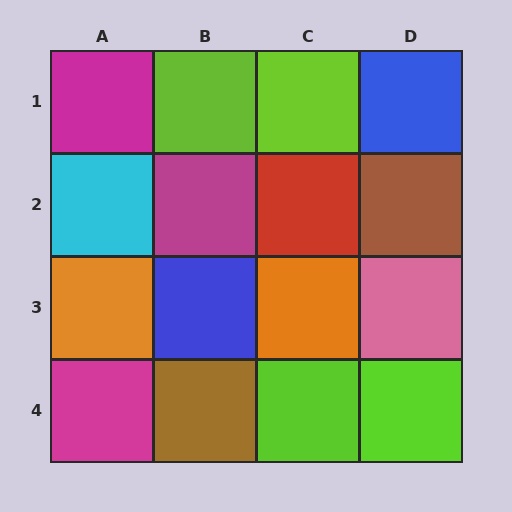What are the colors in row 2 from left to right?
Cyan, magenta, red, brown.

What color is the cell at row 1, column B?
Lime.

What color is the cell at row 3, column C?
Orange.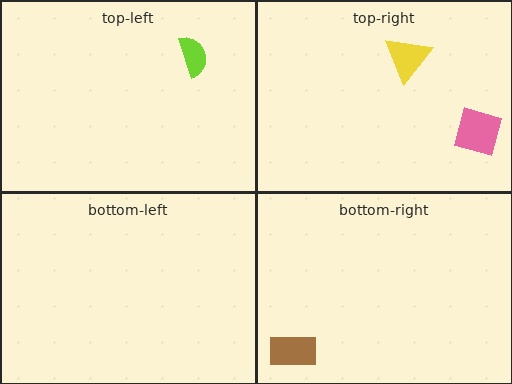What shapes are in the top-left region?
The lime semicircle.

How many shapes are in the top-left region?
1.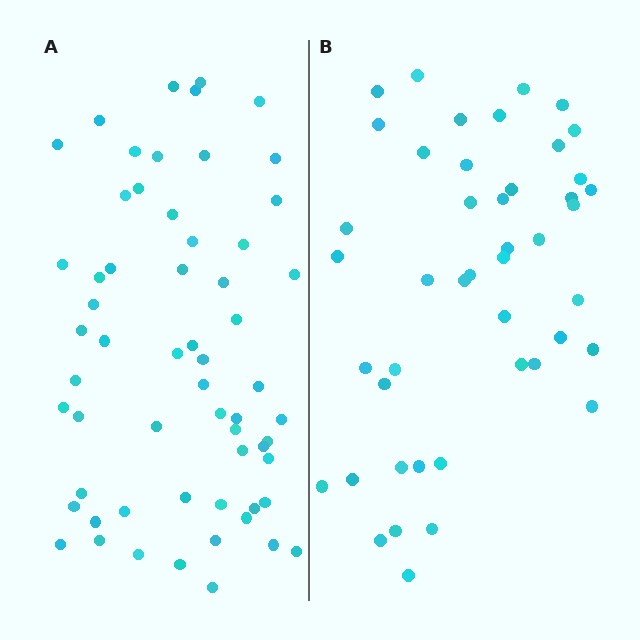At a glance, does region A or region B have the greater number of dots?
Region A (the left region) has more dots.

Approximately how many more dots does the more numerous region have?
Region A has approximately 15 more dots than region B.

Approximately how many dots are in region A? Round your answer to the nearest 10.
About 60 dots.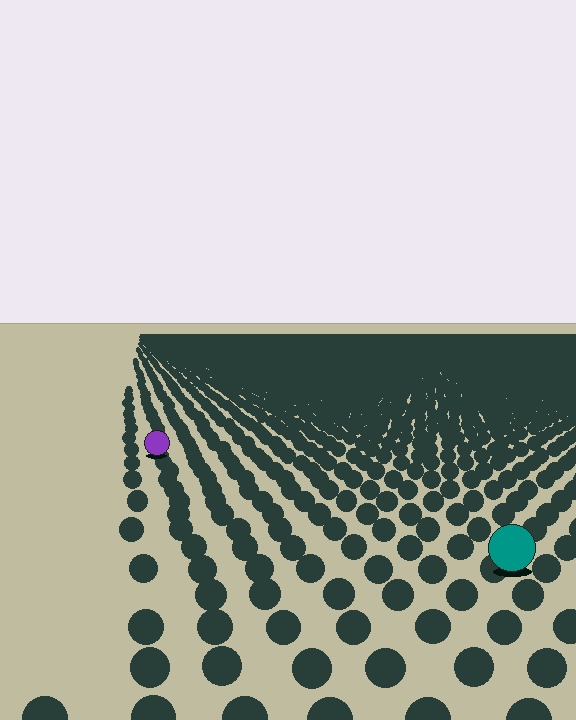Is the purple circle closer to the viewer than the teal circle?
No. The teal circle is closer — you can tell from the texture gradient: the ground texture is coarser near it.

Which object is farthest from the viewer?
The purple circle is farthest from the viewer. It appears smaller and the ground texture around it is denser.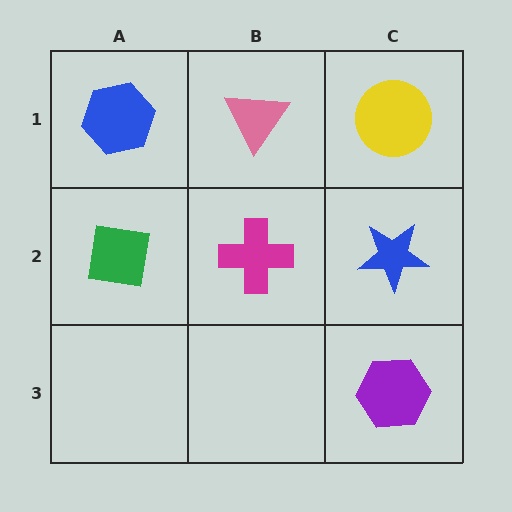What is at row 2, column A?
A green square.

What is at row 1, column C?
A yellow circle.